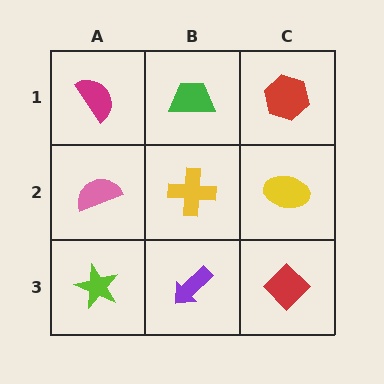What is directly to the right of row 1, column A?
A green trapezoid.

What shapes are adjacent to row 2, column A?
A magenta semicircle (row 1, column A), a lime star (row 3, column A), a yellow cross (row 2, column B).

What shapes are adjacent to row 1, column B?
A yellow cross (row 2, column B), a magenta semicircle (row 1, column A), a red hexagon (row 1, column C).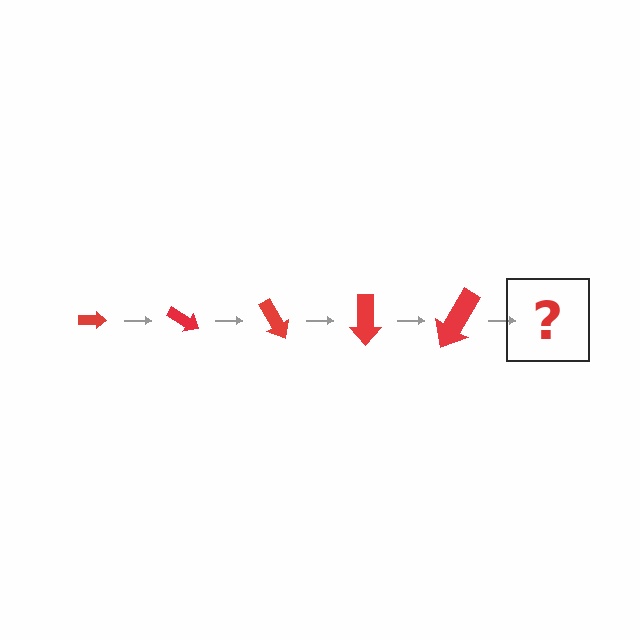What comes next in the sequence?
The next element should be an arrow, larger than the previous one and rotated 150 degrees from the start.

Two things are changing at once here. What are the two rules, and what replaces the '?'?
The two rules are that the arrow grows larger each step and it rotates 30 degrees each step. The '?' should be an arrow, larger than the previous one and rotated 150 degrees from the start.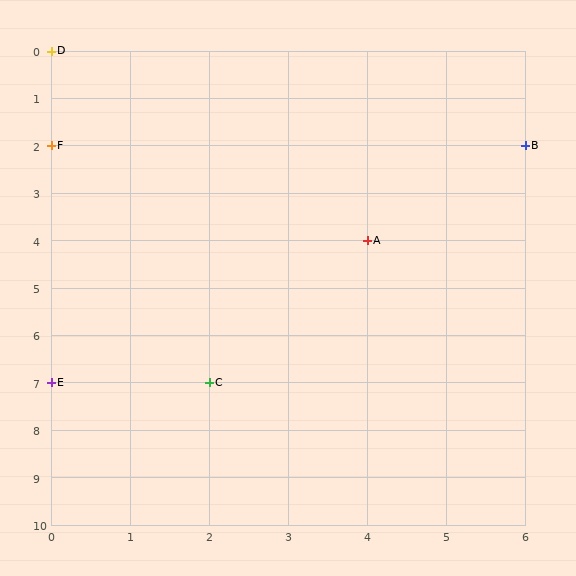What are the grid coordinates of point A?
Point A is at grid coordinates (4, 4).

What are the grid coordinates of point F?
Point F is at grid coordinates (0, 2).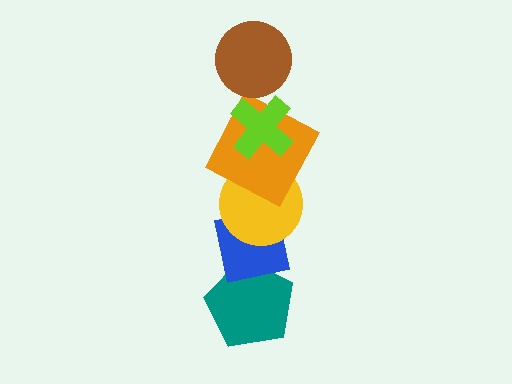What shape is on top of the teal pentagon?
The blue square is on top of the teal pentagon.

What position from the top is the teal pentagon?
The teal pentagon is 6th from the top.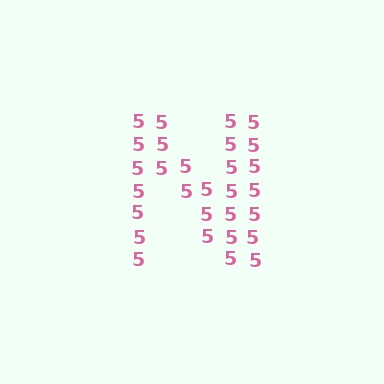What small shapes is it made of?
It is made of small digit 5's.